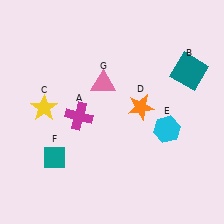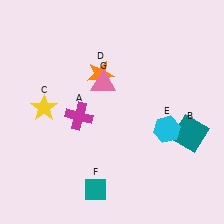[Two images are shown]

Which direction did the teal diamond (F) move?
The teal diamond (F) moved right.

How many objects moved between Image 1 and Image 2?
3 objects moved between the two images.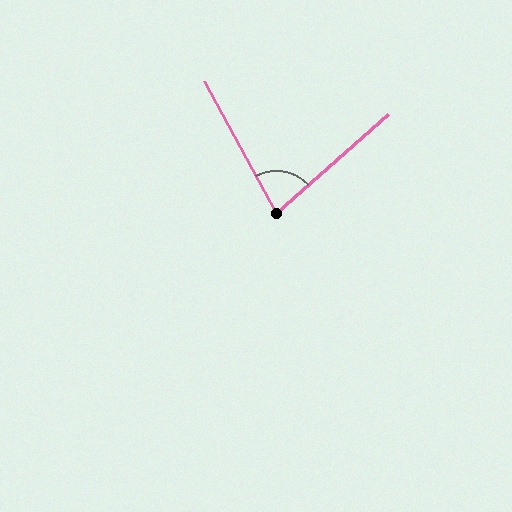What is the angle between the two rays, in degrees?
Approximately 77 degrees.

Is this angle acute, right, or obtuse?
It is acute.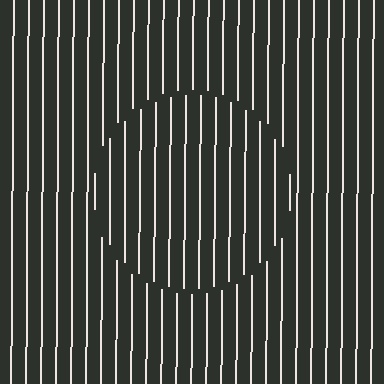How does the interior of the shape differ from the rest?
The interior of the shape contains the same grating, shifted by half a period — the contour is defined by the phase discontinuity where line-ends from the inner and outer gratings abut.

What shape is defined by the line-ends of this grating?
An illusory circle. The interior of the shape contains the same grating, shifted by half a period — the contour is defined by the phase discontinuity where line-ends from the inner and outer gratings abut.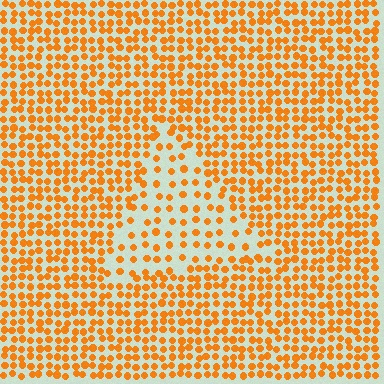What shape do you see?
I see a triangle.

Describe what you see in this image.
The image contains small orange elements arranged at two different densities. A triangle-shaped region is visible where the elements are less densely packed than the surrounding area.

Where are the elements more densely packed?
The elements are more densely packed outside the triangle boundary.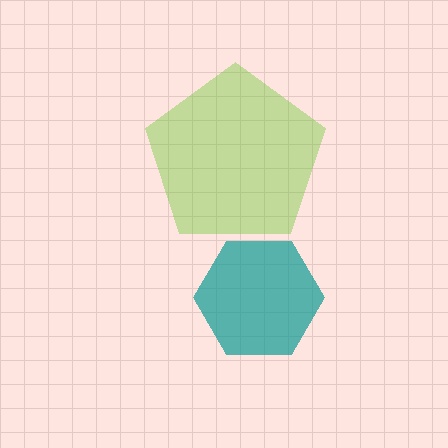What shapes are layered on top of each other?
The layered shapes are: a teal hexagon, a lime pentagon.